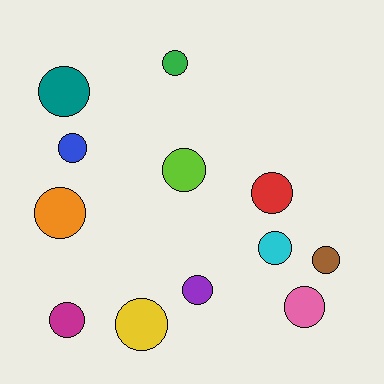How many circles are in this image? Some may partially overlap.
There are 12 circles.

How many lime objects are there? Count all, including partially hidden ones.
There is 1 lime object.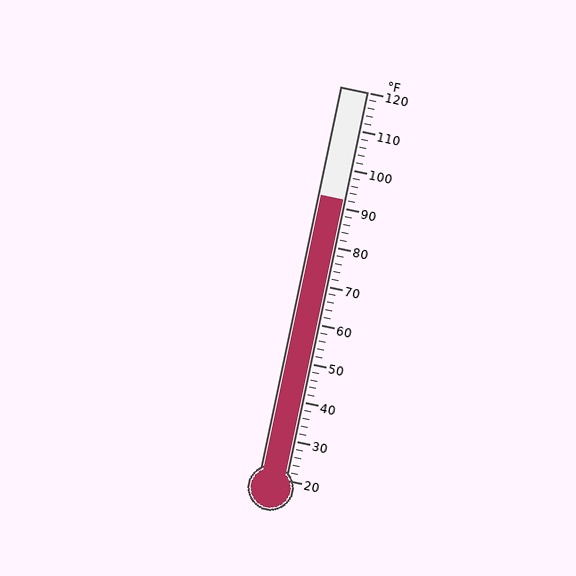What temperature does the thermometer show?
The thermometer shows approximately 92°F.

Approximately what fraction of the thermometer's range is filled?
The thermometer is filled to approximately 70% of its range.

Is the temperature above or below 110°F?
The temperature is below 110°F.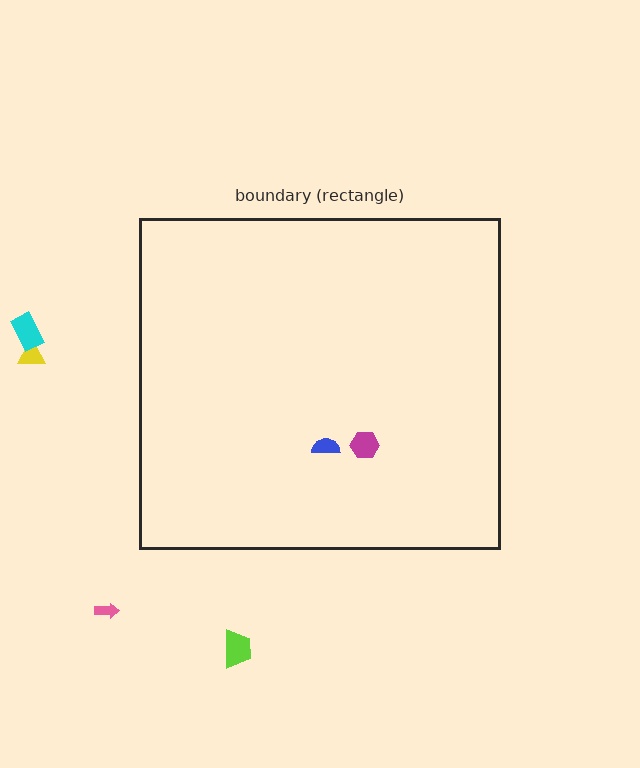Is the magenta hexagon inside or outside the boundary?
Inside.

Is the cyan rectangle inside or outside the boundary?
Outside.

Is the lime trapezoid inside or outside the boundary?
Outside.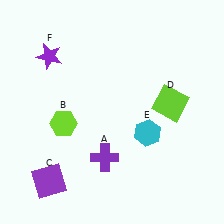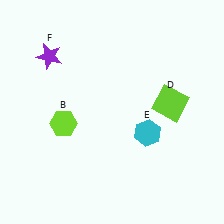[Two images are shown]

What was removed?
The purple square (C), the purple cross (A) were removed in Image 2.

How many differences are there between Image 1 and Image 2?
There are 2 differences between the two images.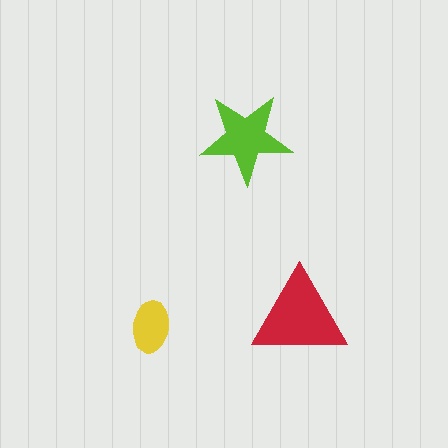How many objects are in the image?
There are 3 objects in the image.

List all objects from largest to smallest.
The red triangle, the lime star, the yellow ellipse.